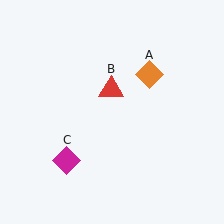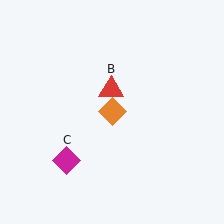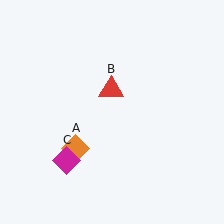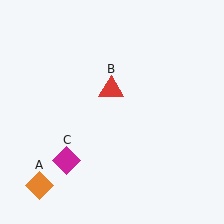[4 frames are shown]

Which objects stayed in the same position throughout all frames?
Red triangle (object B) and magenta diamond (object C) remained stationary.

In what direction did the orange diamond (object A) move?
The orange diamond (object A) moved down and to the left.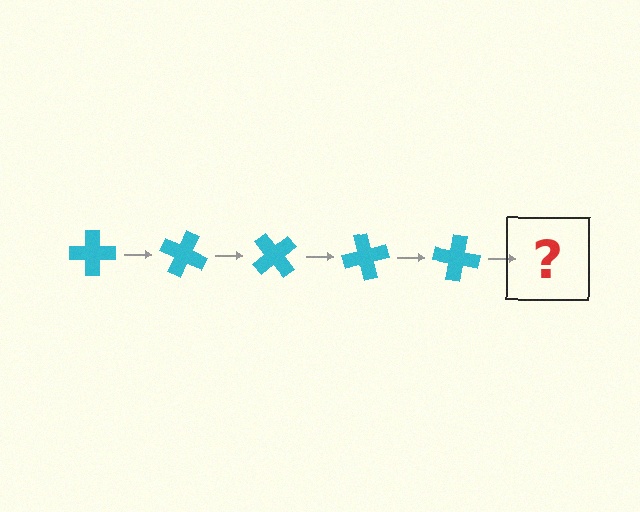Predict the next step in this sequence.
The next step is a cyan cross rotated 125 degrees.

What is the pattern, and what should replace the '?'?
The pattern is that the cross rotates 25 degrees each step. The '?' should be a cyan cross rotated 125 degrees.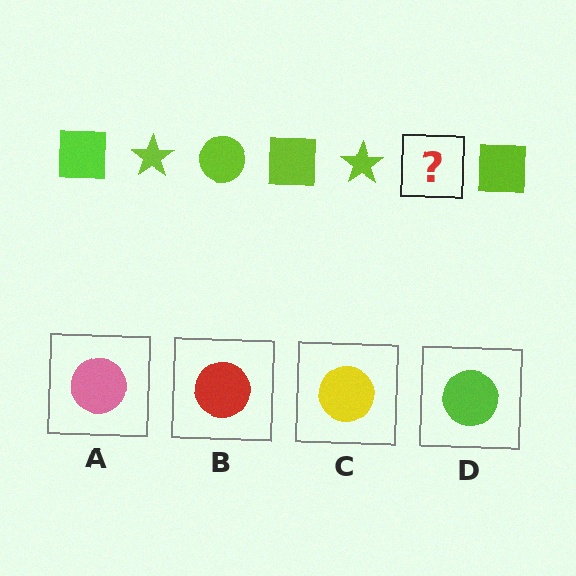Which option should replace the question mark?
Option D.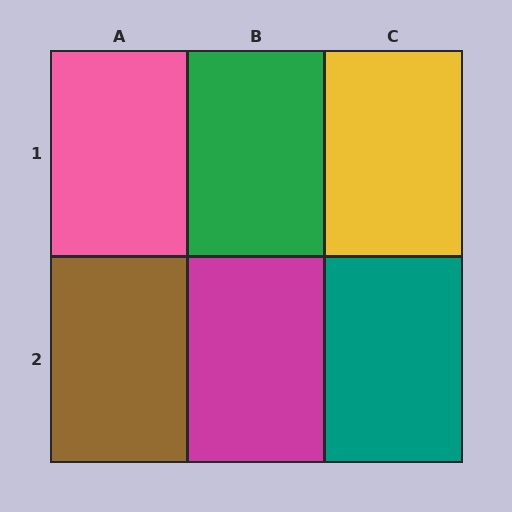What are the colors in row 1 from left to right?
Pink, green, yellow.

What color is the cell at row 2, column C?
Teal.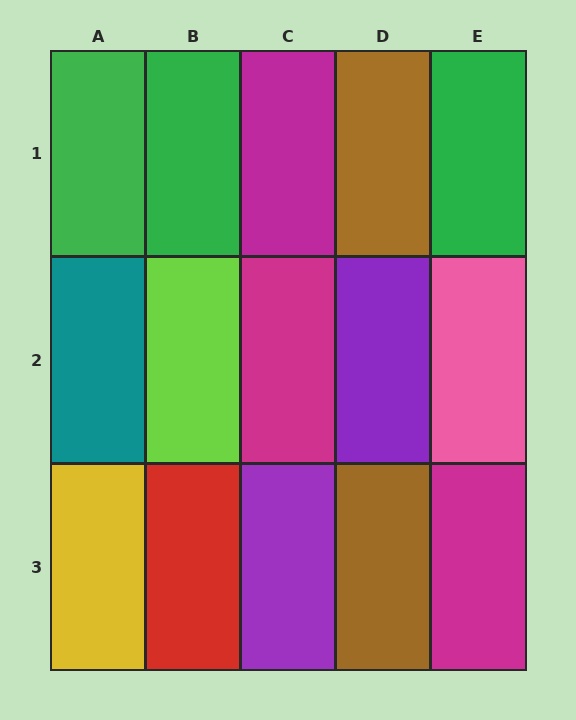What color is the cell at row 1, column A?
Green.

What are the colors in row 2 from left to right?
Teal, lime, magenta, purple, pink.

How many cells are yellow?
1 cell is yellow.